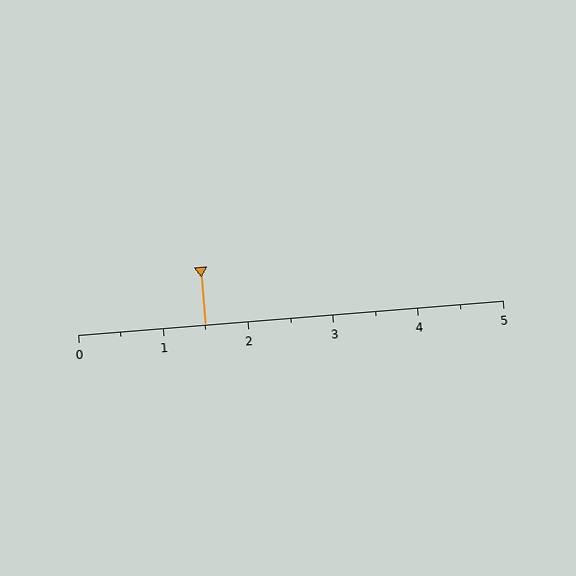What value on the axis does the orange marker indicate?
The marker indicates approximately 1.5.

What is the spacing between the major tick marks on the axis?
The major ticks are spaced 1 apart.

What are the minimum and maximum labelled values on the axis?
The axis runs from 0 to 5.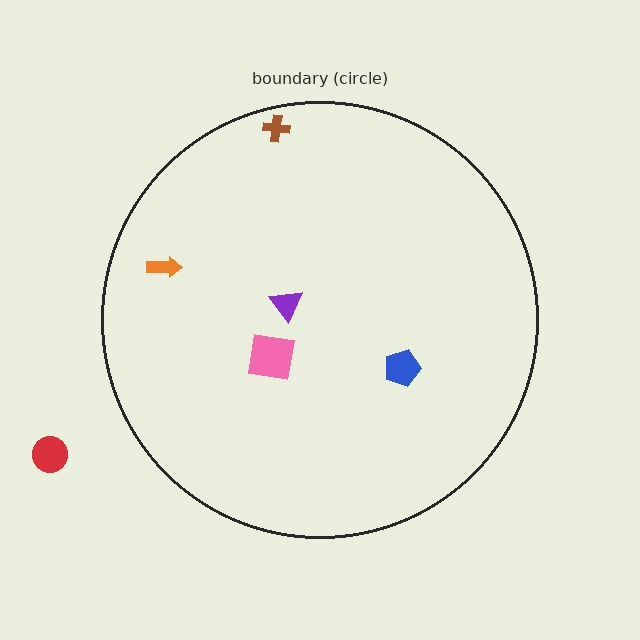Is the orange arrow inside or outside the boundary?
Inside.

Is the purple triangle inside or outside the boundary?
Inside.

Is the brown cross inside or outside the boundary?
Inside.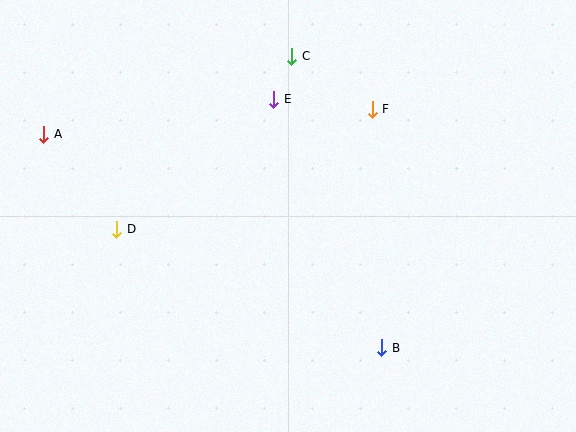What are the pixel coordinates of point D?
Point D is at (117, 229).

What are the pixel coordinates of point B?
Point B is at (382, 348).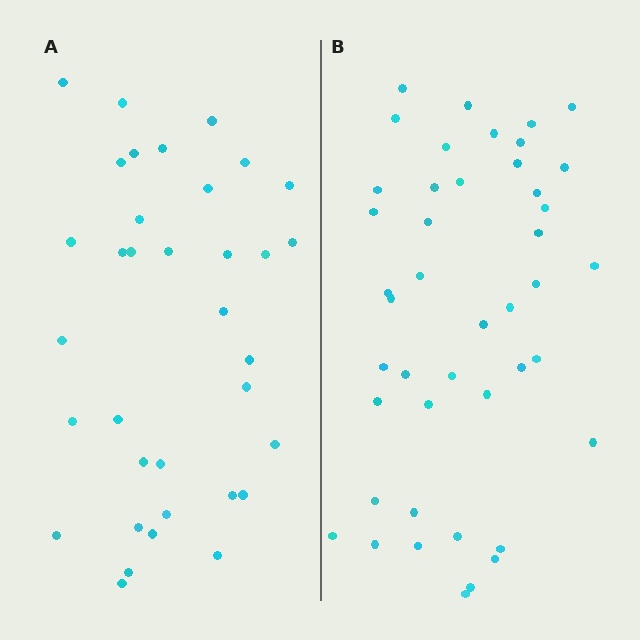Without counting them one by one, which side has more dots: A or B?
Region B (the right region) has more dots.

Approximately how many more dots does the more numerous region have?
Region B has roughly 8 or so more dots than region A.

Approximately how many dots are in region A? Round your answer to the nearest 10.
About 40 dots. (The exact count is 35, which rounds to 40.)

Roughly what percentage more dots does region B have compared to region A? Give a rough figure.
About 25% more.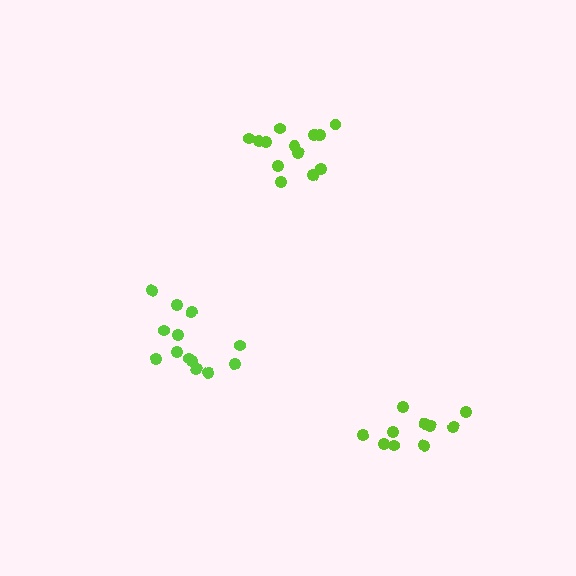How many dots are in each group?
Group 1: 13 dots, Group 2: 13 dots, Group 3: 10 dots (36 total).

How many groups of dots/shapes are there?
There are 3 groups.